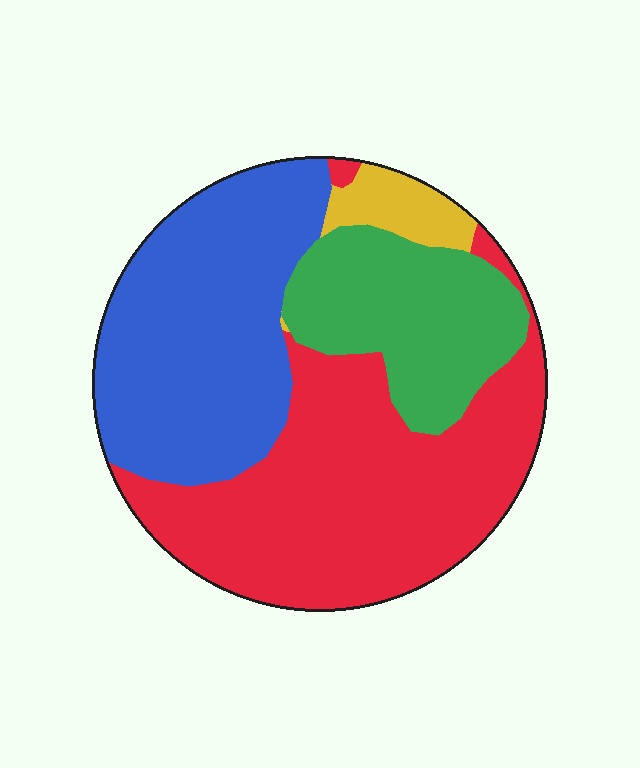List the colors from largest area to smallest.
From largest to smallest: red, blue, green, yellow.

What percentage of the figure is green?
Green takes up about one fifth (1/5) of the figure.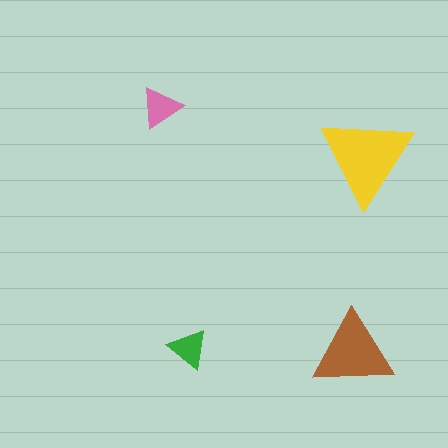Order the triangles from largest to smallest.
the yellow one, the brown one, the pink one, the green one.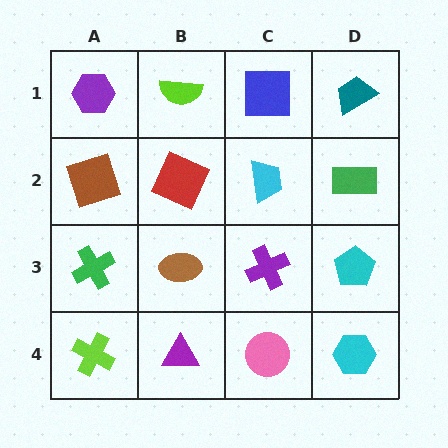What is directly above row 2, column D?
A teal trapezoid.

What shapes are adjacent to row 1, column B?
A red square (row 2, column B), a purple hexagon (row 1, column A), a blue square (row 1, column C).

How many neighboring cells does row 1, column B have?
3.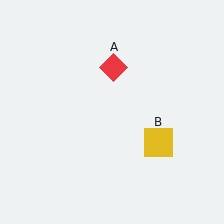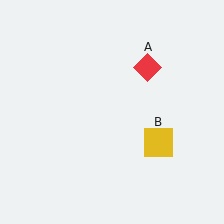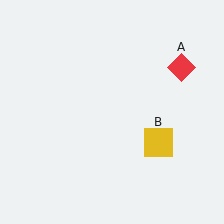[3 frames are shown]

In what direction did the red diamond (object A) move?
The red diamond (object A) moved right.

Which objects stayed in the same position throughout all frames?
Yellow square (object B) remained stationary.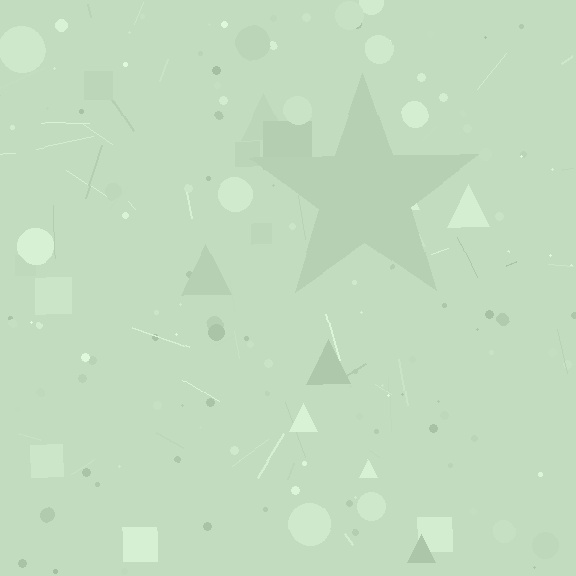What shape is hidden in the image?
A star is hidden in the image.